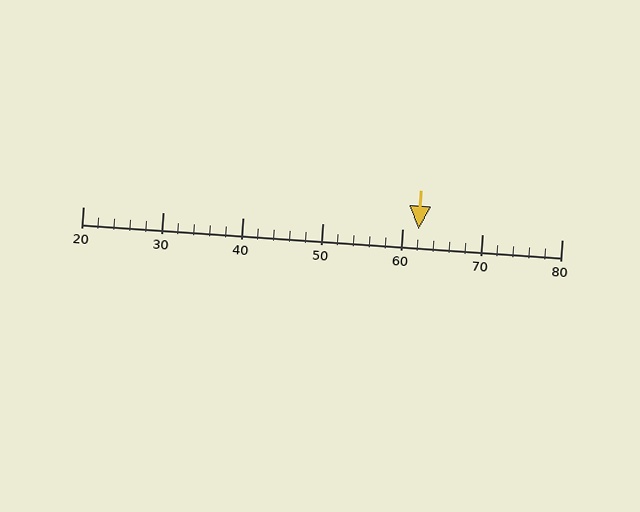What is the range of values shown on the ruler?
The ruler shows values from 20 to 80.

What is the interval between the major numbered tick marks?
The major tick marks are spaced 10 units apart.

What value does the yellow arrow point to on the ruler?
The yellow arrow points to approximately 62.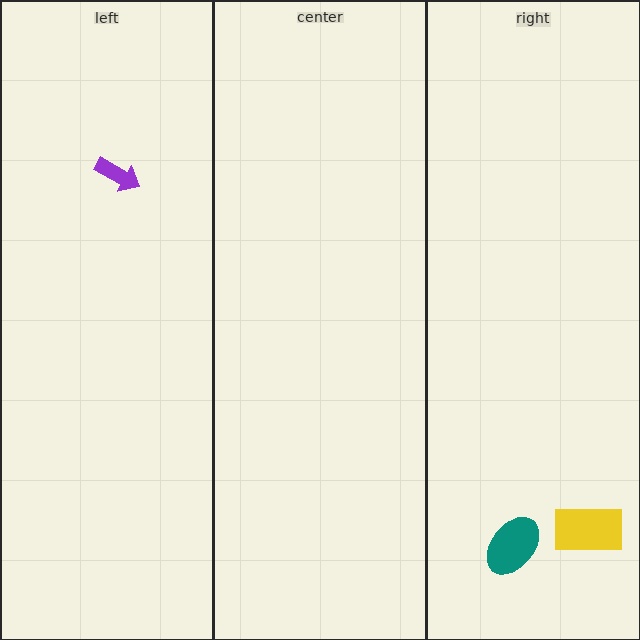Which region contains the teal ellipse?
The right region.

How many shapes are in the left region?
1.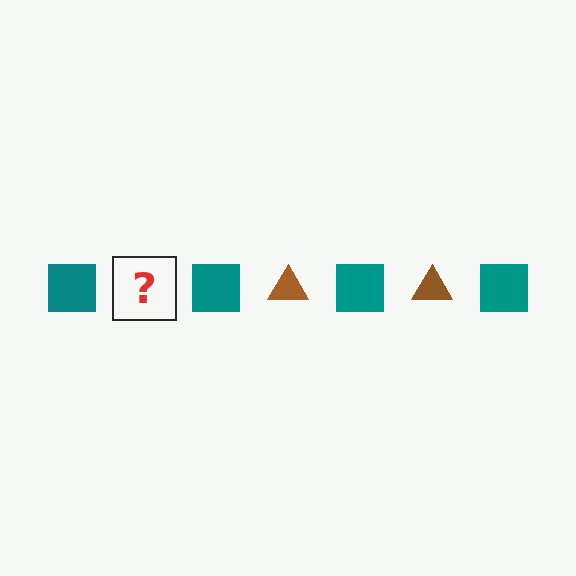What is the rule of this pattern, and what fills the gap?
The rule is that the pattern alternates between teal square and brown triangle. The gap should be filled with a brown triangle.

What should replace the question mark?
The question mark should be replaced with a brown triangle.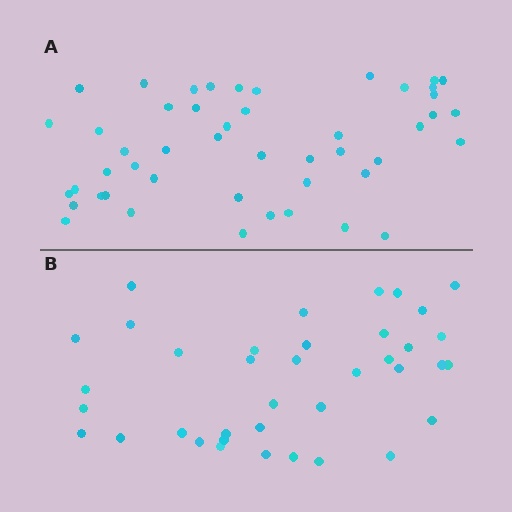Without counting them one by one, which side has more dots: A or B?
Region A (the top region) has more dots.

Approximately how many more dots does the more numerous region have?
Region A has roughly 10 or so more dots than region B.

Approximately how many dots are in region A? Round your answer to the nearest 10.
About 50 dots. (The exact count is 48, which rounds to 50.)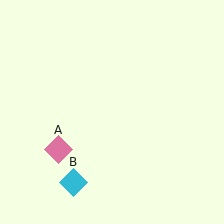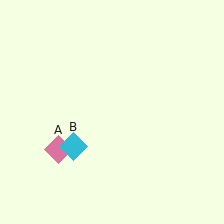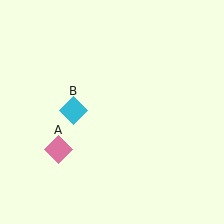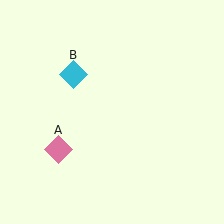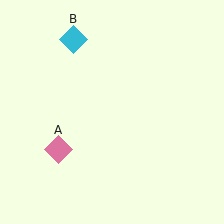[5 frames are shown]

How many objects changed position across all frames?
1 object changed position: cyan diamond (object B).